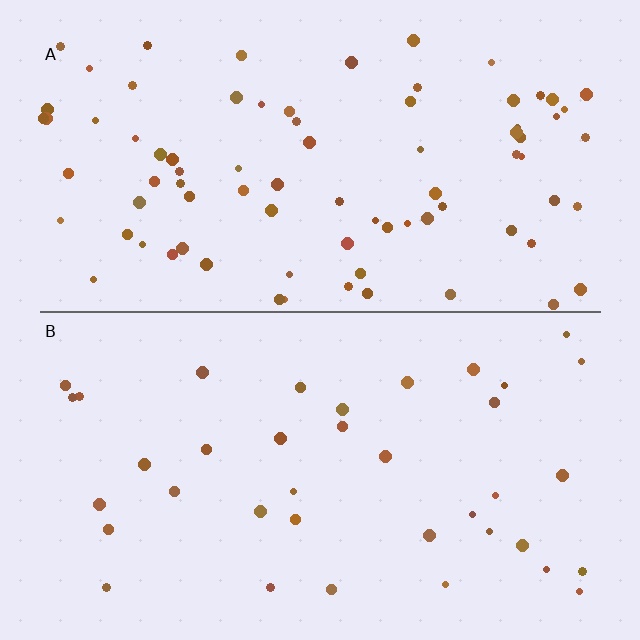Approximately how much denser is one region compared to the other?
Approximately 2.2× — region A over region B.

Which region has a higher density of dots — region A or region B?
A (the top).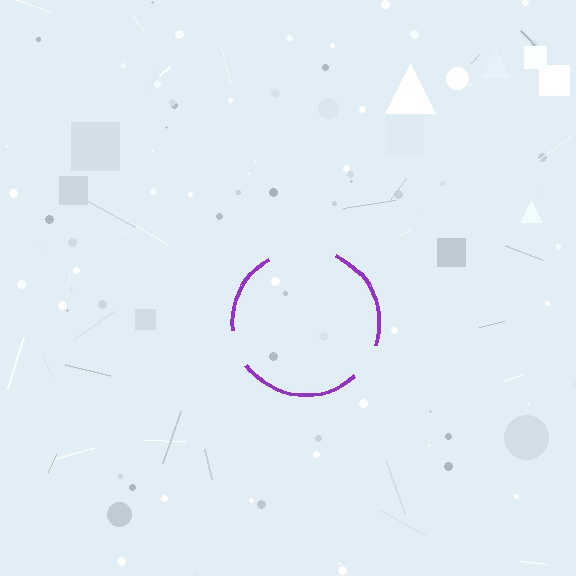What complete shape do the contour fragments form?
The contour fragments form a circle.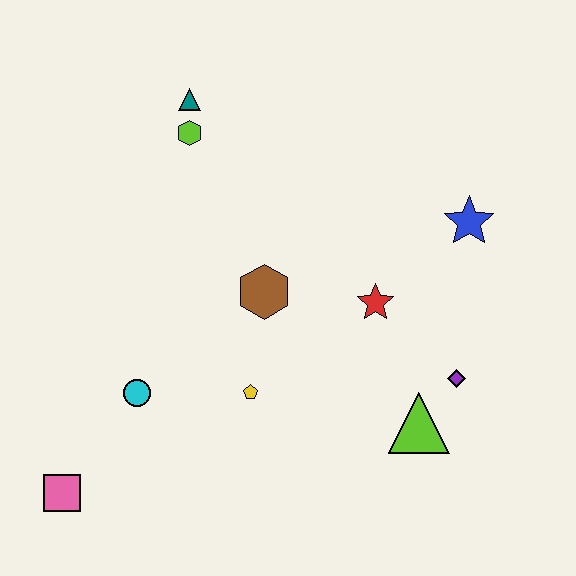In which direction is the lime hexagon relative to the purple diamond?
The lime hexagon is to the left of the purple diamond.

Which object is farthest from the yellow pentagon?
The teal triangle is farthest from the yellow pentagon.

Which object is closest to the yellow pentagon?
The brown hexagon is closest to the yellow pentagon.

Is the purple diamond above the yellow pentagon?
Yes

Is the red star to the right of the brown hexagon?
Yes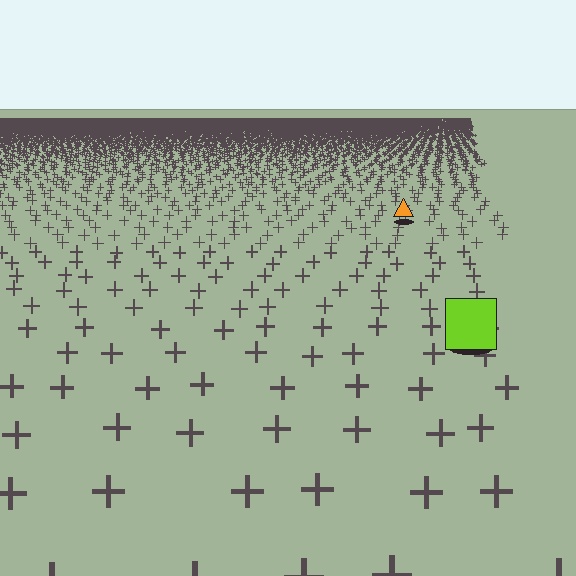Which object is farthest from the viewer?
The orange triangle is farthest from the viewer. It appears smaller and the ground texture around it is denser.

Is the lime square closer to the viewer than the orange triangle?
Yes. The lime square is closer — you can tell from the texture gradient: the ground texture is coarser near it.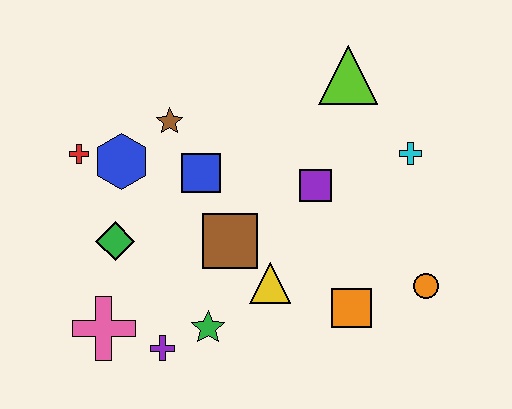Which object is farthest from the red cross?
The orange circle is farthest from the red cross.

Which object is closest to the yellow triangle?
The brown square is closest to the yellow triangle.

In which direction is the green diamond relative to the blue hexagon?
The green diamond is below the blue hexagon.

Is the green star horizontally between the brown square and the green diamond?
Yes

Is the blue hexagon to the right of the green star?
No